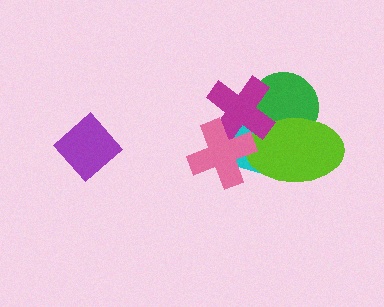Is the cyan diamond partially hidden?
Yes, it is partially covered by another shape.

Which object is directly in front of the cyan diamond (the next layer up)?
The green circle is directly in front of the cyan diamond.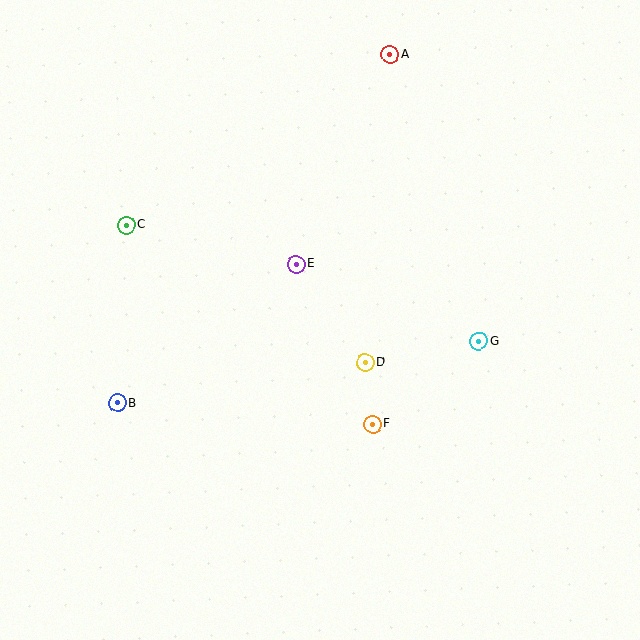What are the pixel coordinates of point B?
Point B is at (118, 403).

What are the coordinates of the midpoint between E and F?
The midpoint between E and F is at (334, 344).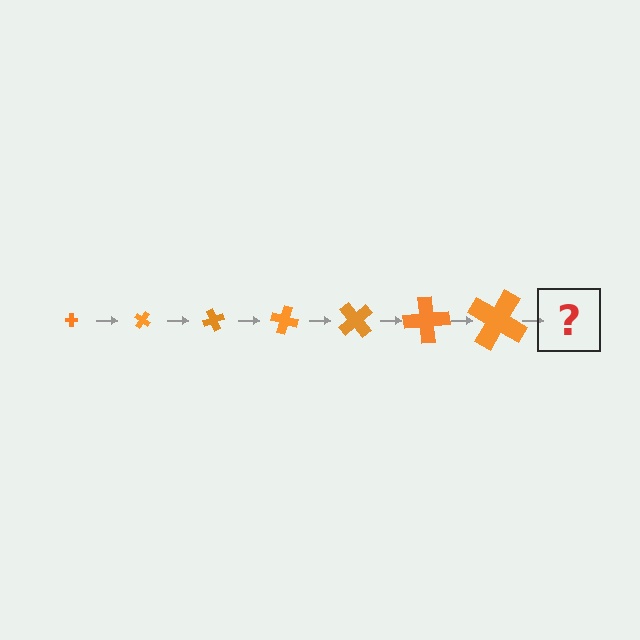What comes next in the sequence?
The next element should be a cross, larger than the previous one and rotated 245 degrees from the start.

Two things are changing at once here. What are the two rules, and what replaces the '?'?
The two rules are that the cross grows larger each step and it rotates 35 degrees each step. The '?' should be a cross, larger than the previous one and rotated 245 degrees from the start.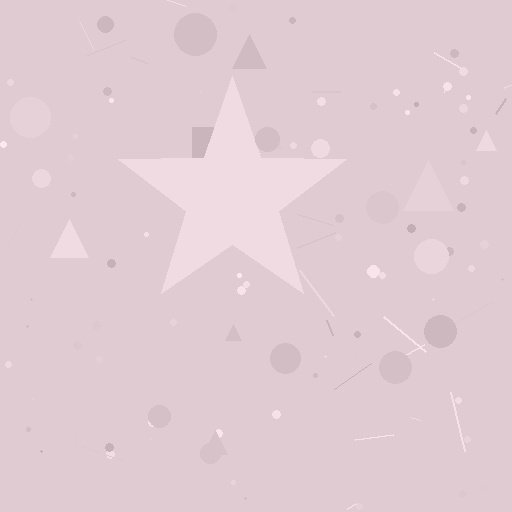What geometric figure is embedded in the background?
A star is embedded in the background.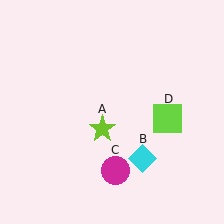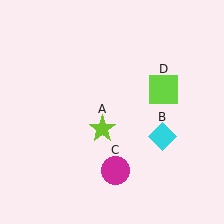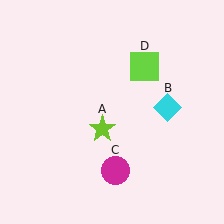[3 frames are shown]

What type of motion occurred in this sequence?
The cyan diamond (object B), lime square (object D) rotated counterclockwise around the center of the scene.